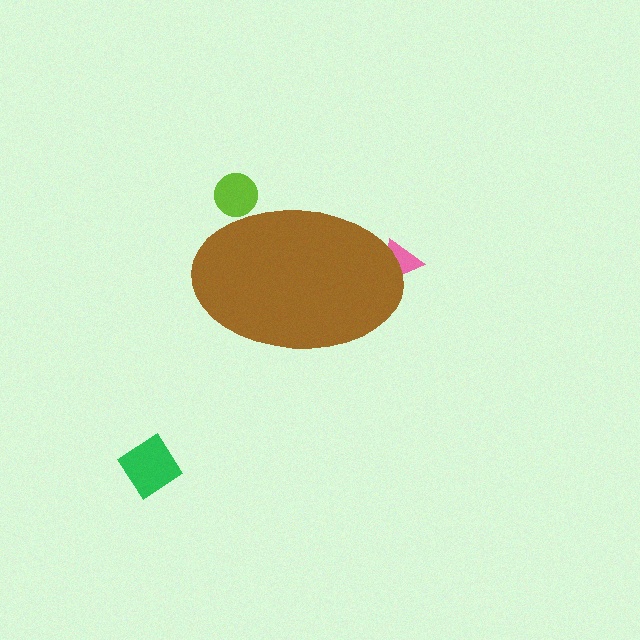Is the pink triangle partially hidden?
Yes, the pink triangle is partially hidden behind the brown ellipse.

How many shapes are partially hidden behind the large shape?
2 shapes are partially hidden.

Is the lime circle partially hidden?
Yes, the lime circle is partially hidden behind the brown ellipse.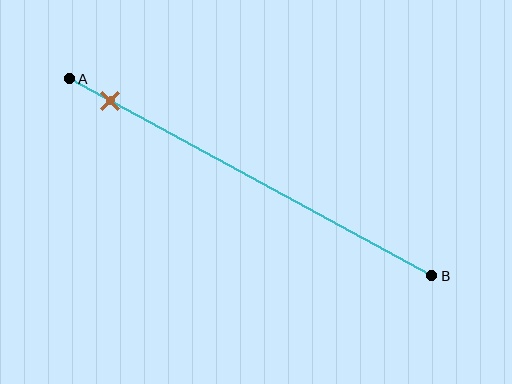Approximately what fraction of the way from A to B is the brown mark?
The brown mark is approximately 10% of the way from A to B.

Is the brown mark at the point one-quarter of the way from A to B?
No, the mark is at about 10% from A, not at the 25% one-quarter point.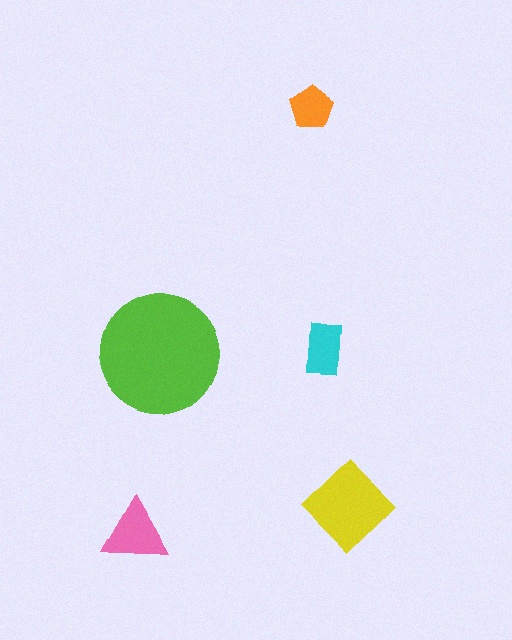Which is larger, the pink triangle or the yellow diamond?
The yellow diamond.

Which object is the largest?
The lime circle.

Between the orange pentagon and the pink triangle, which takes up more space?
The pink triangle.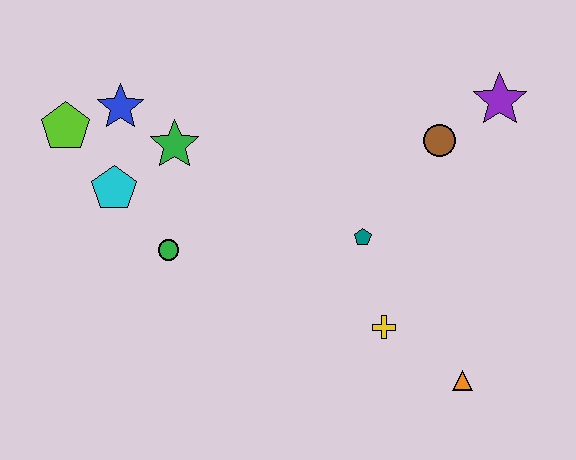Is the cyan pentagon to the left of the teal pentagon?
Yes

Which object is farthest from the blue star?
The orange triangle is farthest from the blue star.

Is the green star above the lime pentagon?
No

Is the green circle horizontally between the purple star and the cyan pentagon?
Yes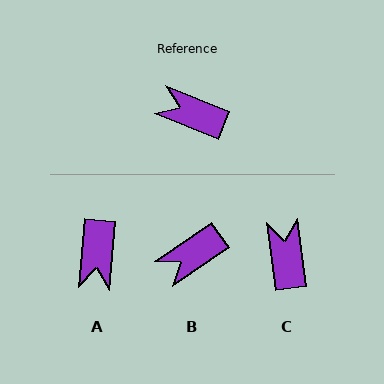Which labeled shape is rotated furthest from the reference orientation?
A, about 107 degrees away.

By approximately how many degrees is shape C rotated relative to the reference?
Approximately 60 degrees clockwise.